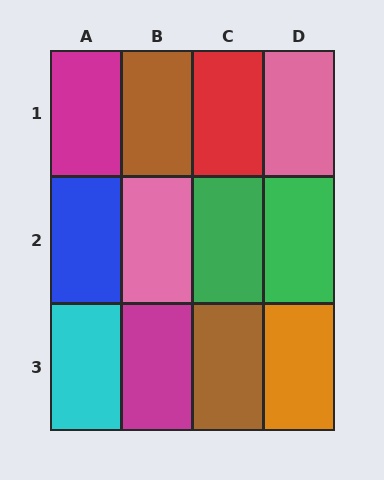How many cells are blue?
1 cell is blue.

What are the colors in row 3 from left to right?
Cyan, magenta, brown, orange.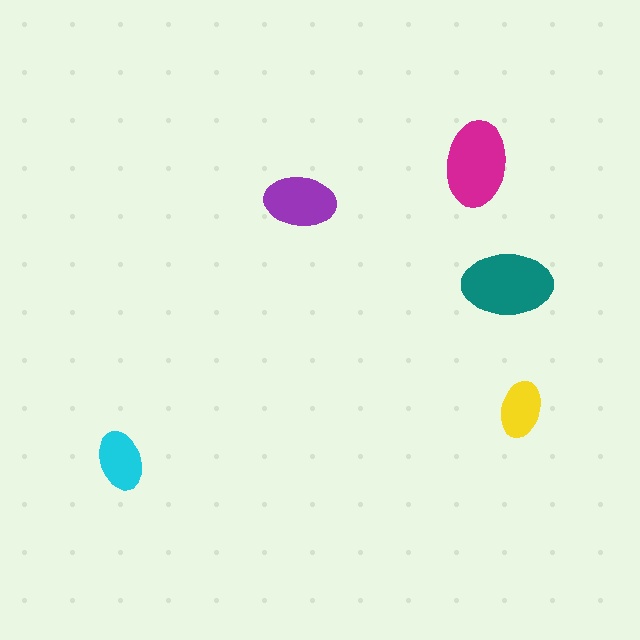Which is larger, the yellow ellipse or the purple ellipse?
The purple one.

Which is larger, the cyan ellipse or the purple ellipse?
The purple one.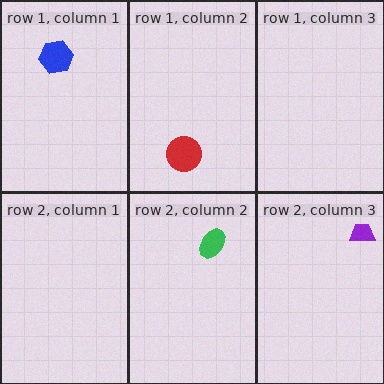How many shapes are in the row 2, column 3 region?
1.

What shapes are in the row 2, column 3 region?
The purple trapezoid.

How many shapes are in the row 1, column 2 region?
1.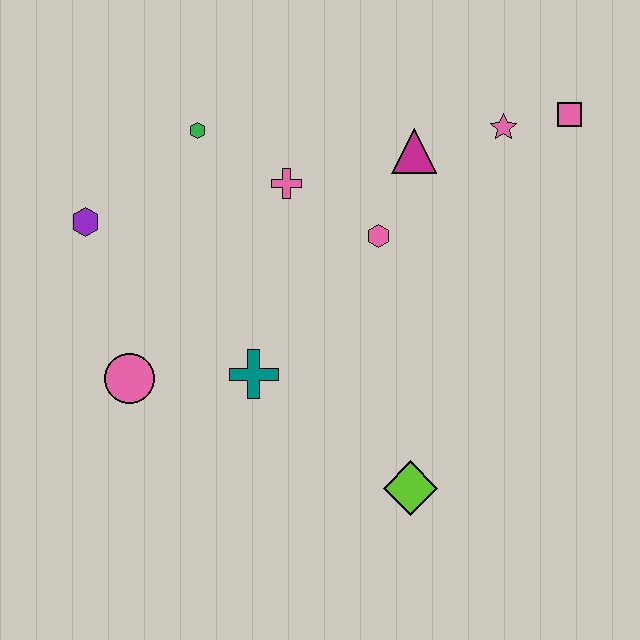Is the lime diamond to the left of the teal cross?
No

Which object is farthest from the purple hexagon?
The pink square is farthest from the purple hexagon.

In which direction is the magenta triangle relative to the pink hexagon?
The magenta triangle is above the pink hexagon.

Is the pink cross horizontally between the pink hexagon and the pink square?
No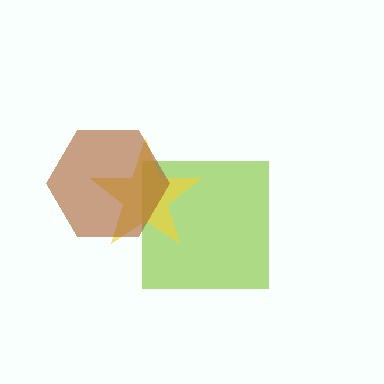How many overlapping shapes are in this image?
There are 3 overlapping shapes in the image.